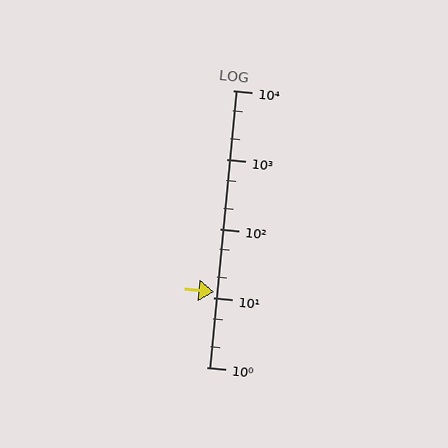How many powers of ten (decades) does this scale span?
The scale spans 4 decades, from 1 to 10000.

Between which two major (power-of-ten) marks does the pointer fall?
The pointer is between 10 and 100.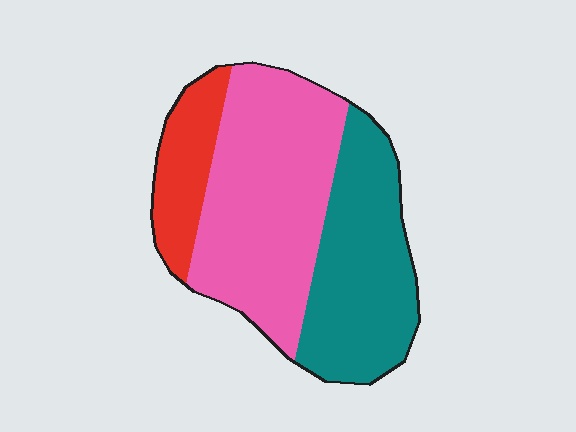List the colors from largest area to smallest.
From largest to smallest: pink, teal, red.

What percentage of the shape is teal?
Teal takes up about three eighths (3/8) of the shape.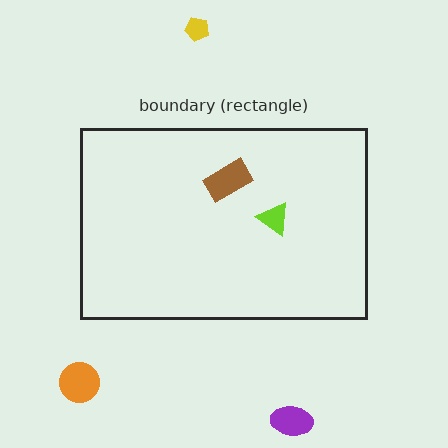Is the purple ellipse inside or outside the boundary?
Outside.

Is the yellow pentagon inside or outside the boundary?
Outside.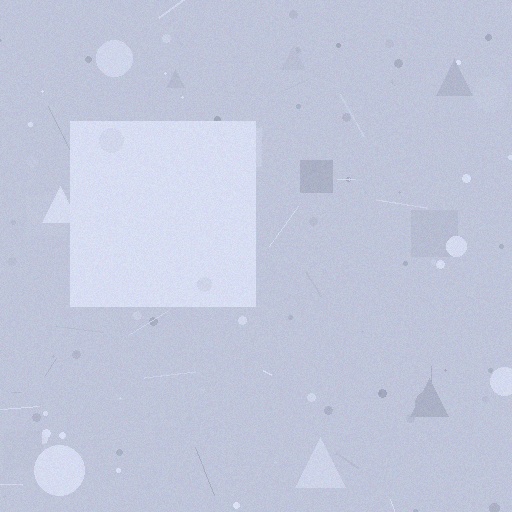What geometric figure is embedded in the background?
A square is embedded in the background.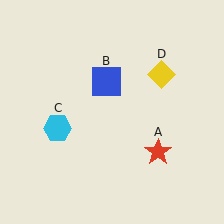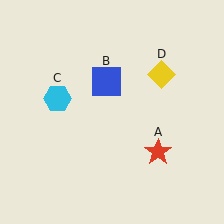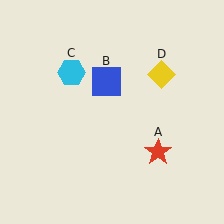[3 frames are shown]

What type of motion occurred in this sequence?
The cyan hexagon (object C) rotated clockwise around the center of the scene.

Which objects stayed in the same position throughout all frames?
Red star (object A) and blue square (object B) and yellow diamond (object D) remained stationary.